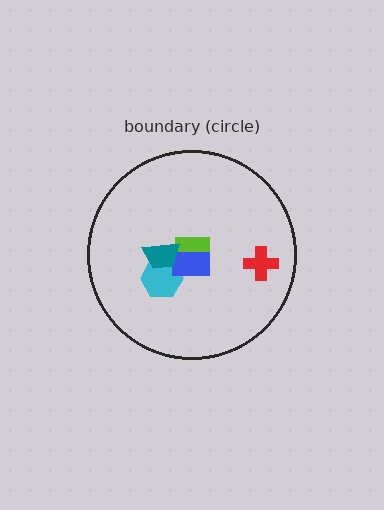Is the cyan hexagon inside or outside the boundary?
Inside.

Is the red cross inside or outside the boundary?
Inside.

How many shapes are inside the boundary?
5 inside, 0 outside.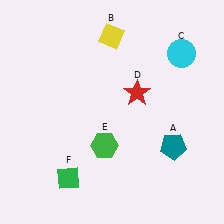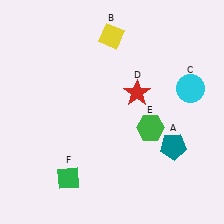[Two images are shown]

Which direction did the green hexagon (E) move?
The green hexagon (E) moved right.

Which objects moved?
The objects that moved are: the cyan circle (C), the green hexagon (E).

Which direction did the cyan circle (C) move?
The cyan circle (C) moved down.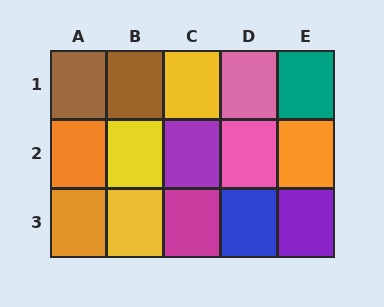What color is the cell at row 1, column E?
Teal.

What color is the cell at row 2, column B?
Yellow.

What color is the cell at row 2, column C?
Purple.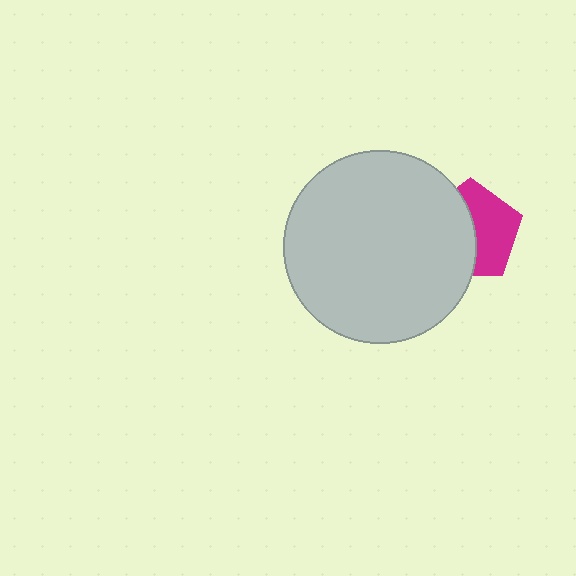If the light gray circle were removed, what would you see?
You would see the complete magenta pentagon.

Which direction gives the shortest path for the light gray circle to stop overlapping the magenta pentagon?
Moving left gives the shortest separation.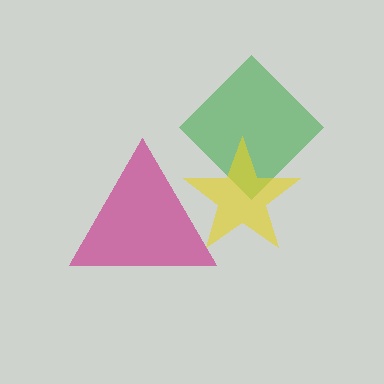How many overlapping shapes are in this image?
There are 3 overlapping shapes in the image.